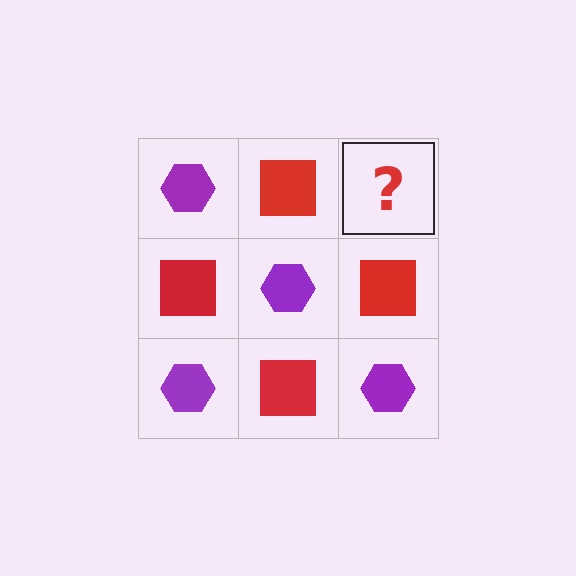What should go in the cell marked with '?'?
The missing cell should contain a purple hexagon.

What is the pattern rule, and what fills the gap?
The rule is that it alternates purple hexagon and red square in a checkerboard pattern. The gap should be filled with a purple hexagon.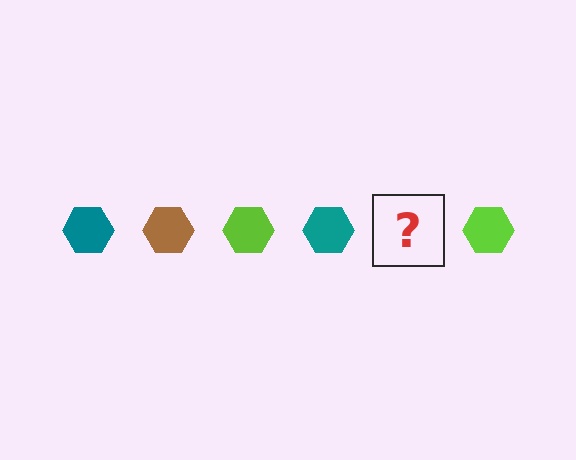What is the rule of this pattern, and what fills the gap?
The rule is that the pattern cycles through teal, brown, lime hexagons. The gap should be filled with a brown hexagon.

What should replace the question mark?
The question mark should be replaced with a brown hexagon.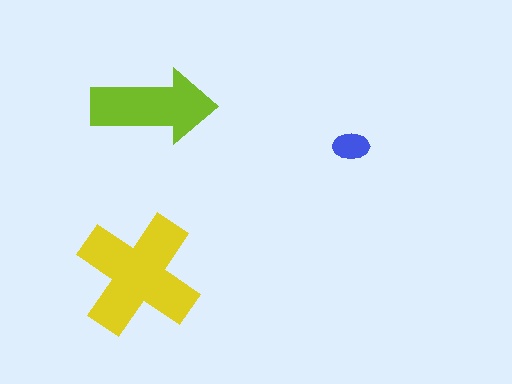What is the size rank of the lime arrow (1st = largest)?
2nd.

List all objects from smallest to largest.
The blue ellipse, the lime arrow, the yellow cross.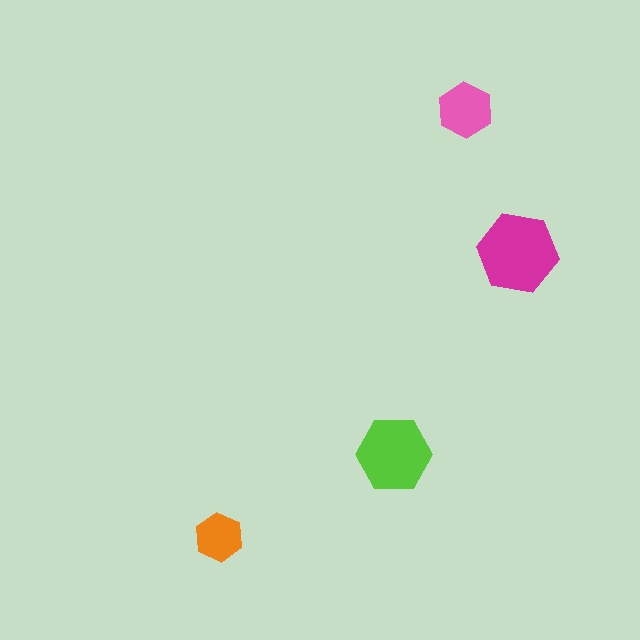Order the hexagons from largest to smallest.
the magenta one, the lime one, the pink one, the orange one.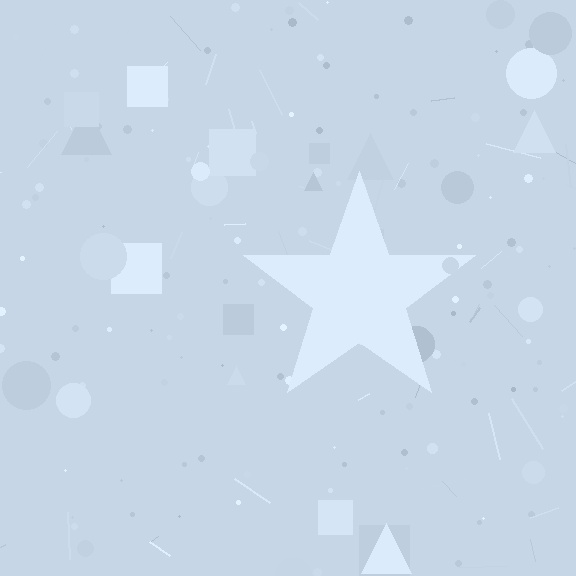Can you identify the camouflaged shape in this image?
The camouflaged shape is a star.